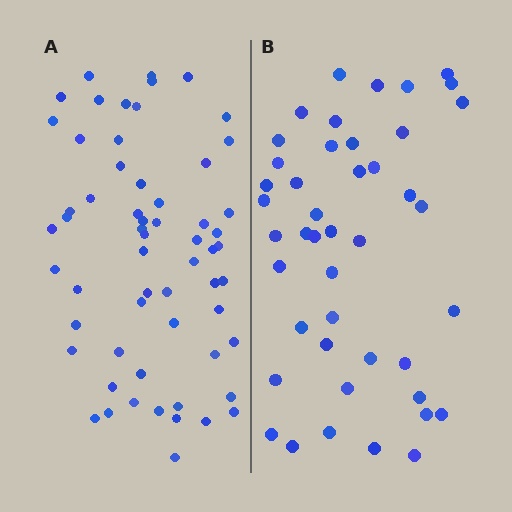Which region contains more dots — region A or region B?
Region A (the left region) has more dots.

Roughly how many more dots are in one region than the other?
Region A has approximately 15 more dots than region B.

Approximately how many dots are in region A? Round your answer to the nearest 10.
About 60 dots.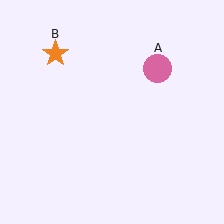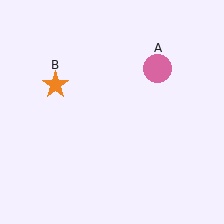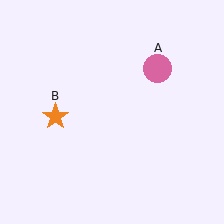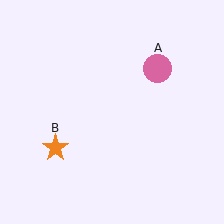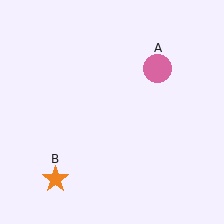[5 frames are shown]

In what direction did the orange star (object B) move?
The orange star (object B) moved down.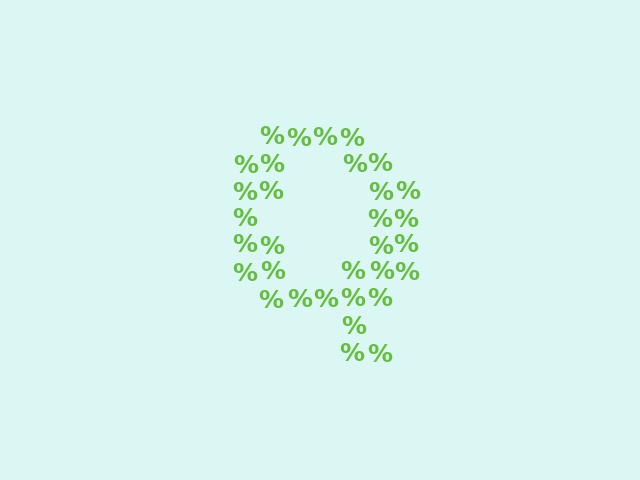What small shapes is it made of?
It is made of small percent signs.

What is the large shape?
The large shape is the letter Q.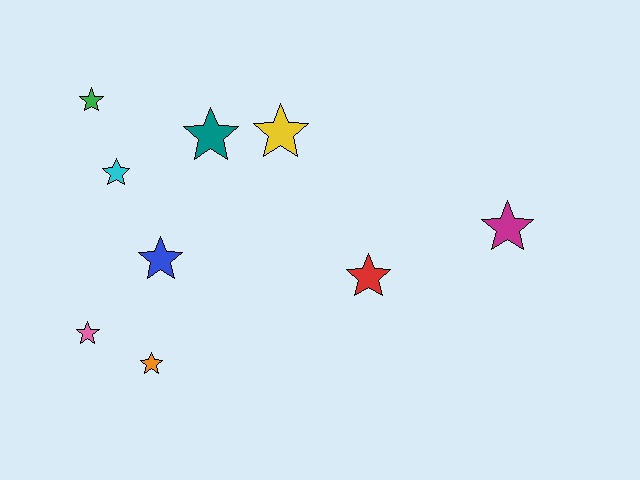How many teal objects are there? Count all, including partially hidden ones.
There is 1 teal object.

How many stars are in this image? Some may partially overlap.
There are 9 stars.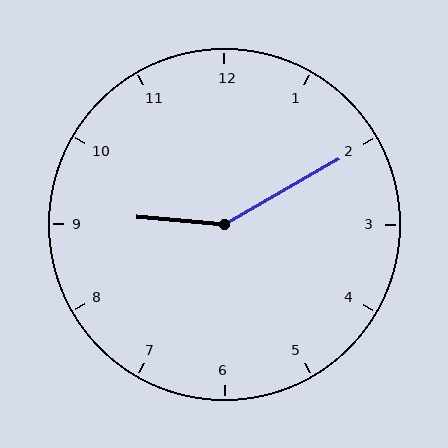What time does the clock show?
9:10.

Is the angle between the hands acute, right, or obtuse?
It is obtuse.